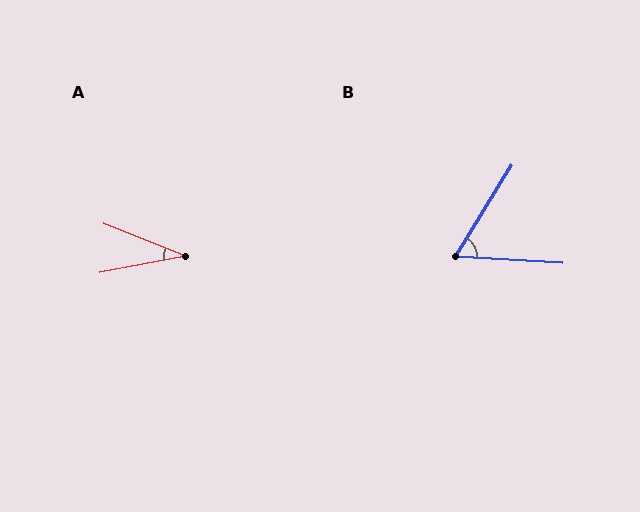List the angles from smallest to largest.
A (33°), B (62°).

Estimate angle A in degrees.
Approximately 33 degrees.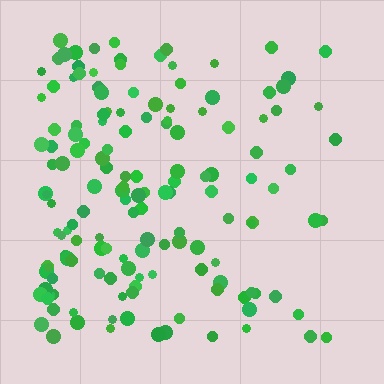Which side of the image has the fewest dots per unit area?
The right.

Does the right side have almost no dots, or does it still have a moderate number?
Still a moderate number, just noticeably fewer than the left.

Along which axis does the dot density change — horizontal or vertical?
Horizontal.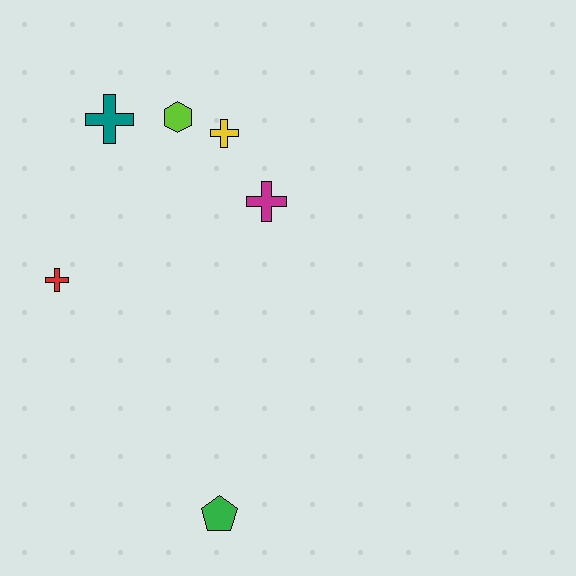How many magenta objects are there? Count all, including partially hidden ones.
There is 1 magenta object.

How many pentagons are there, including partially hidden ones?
There is 1 pentagon.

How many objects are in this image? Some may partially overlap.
There are 6 objects.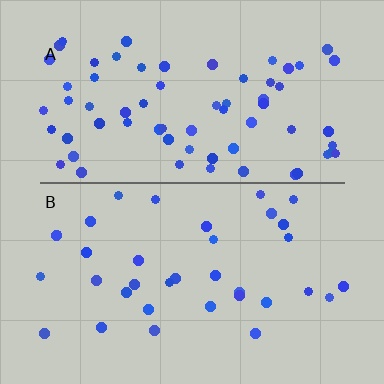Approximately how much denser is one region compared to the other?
Approximately 1.9× — region A over region B.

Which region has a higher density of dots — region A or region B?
A (the top).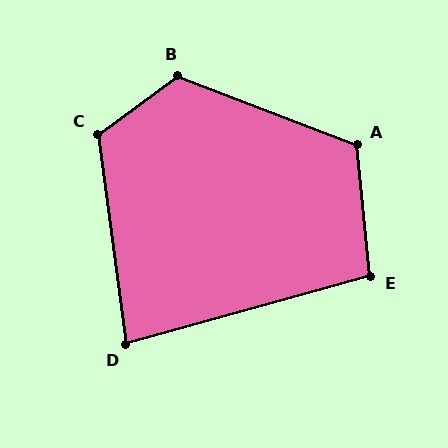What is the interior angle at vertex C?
Approximately 118 degrees (obtuse).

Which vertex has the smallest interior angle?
D, at approximately 82 degrees.